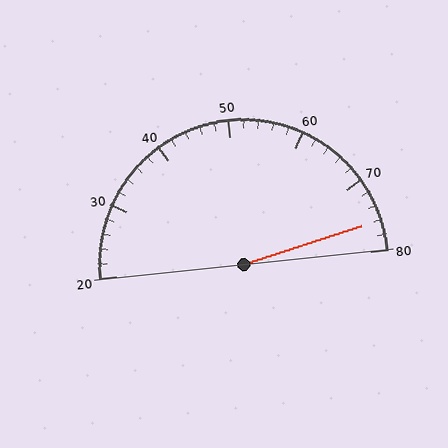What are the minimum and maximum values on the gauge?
The gauge ranges from 20 to 80.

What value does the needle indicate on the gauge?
The needle indicates approximately 76.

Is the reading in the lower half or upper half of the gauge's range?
The reading is in the upper half of the range (20 to 80).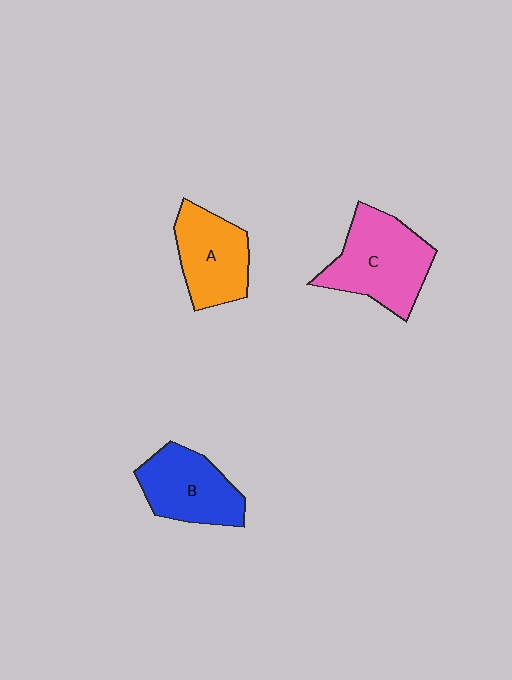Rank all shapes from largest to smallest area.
From largest to smallest: C (pink), B (blue), A (orange).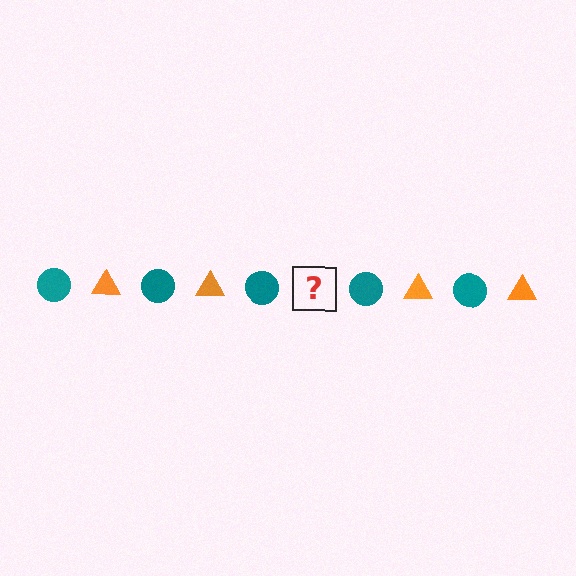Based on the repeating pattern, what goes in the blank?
The blank should be an orange triangle.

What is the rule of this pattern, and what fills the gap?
The rule is that the pattern alternates between teal circle and orange triangle. The gap should be filled with an orange triangle.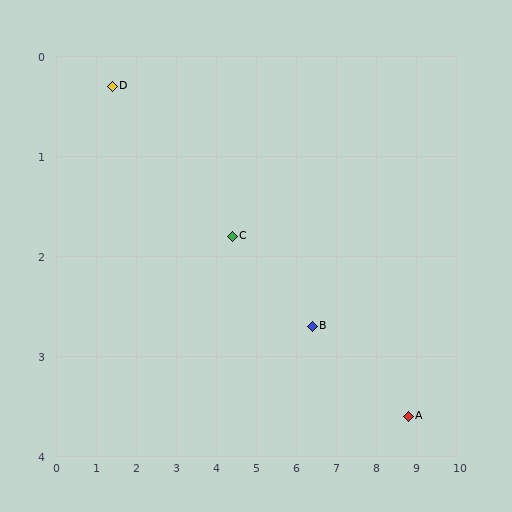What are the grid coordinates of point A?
Point A is at approximately (8.8, 3.6).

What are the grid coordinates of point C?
Point C is at approximately (4.4, 1.8).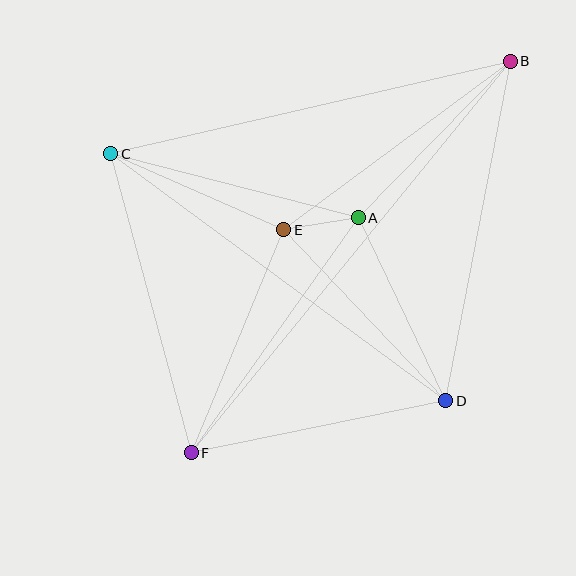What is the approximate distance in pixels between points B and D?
The distance between B and D is approximately 345 pixels.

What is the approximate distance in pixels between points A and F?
The distance between A and F is approximately 288 pixels.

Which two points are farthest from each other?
Points B and F are farthest from each other.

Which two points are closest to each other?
Points A and E are closest to each other.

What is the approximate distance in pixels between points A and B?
The distance between A and B is approximately 218 pixels.